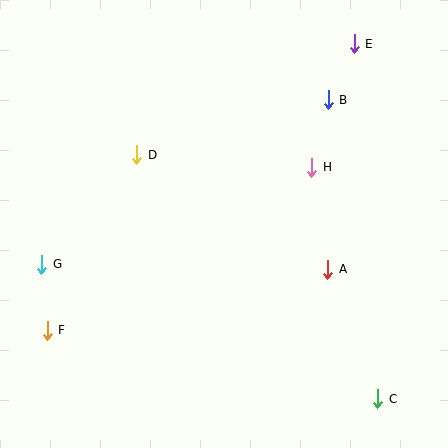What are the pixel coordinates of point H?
Point H is at (312, 167).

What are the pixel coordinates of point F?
Point F is at (47, 330).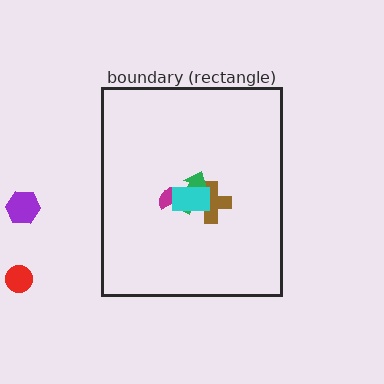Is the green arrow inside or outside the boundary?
Inside.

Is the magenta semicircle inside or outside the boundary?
Inside.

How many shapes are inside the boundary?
4 inside, 2 outside.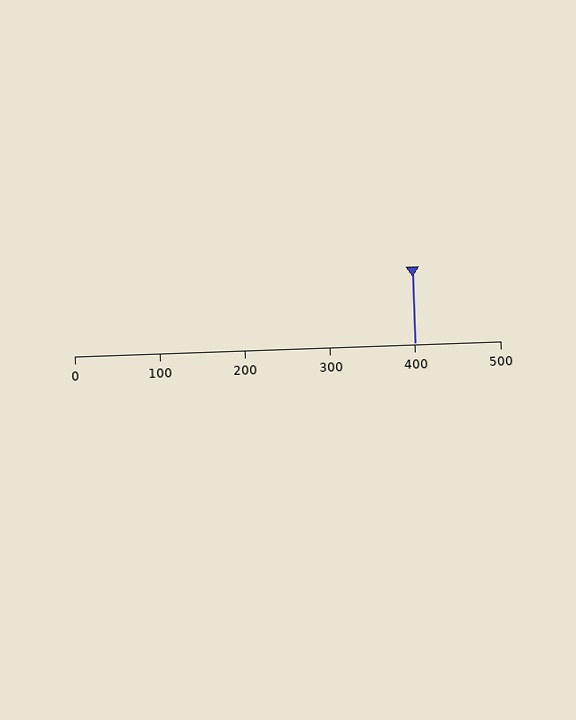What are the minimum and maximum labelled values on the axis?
The axis runs from 0 to 500.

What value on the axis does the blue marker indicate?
The marker indicates approximately 400.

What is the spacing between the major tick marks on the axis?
The major ticks are spaced 100 apart.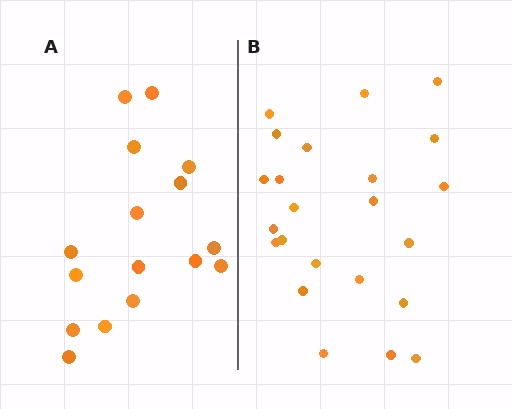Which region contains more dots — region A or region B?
Region B (the right region) has more dots.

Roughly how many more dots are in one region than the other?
Region B has roughly 8 or so more dots than region A.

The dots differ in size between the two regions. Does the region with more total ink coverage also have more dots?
No. Region A has more total ink coverage because its dots are larger, but region B actually contains more individual dots. Total area can be misleading — the number of items is what matters here.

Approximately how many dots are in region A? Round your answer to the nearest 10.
About 20 dots. (The exact count is 16, which rounds to 20.)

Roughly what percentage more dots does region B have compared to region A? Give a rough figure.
About 45% more.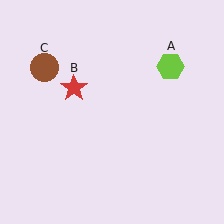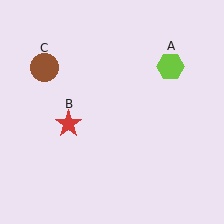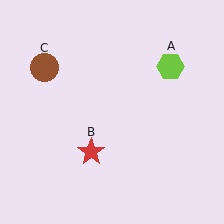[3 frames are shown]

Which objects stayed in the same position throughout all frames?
Lime hexagon (object A) and brown circle (object C) remained stationary.